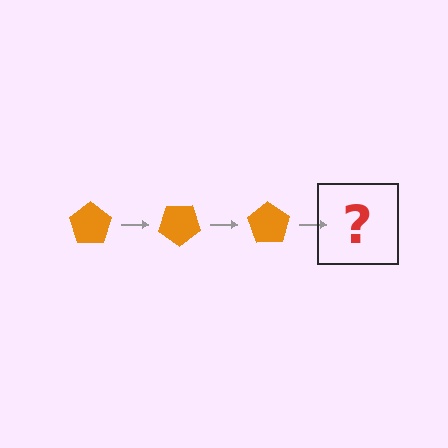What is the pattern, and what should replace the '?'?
The pattern is that the pentagon rotates 35 degrees each step. The '?' should be an orange pentagon rotated 105 degrees.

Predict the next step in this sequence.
The next step is an orange pentagon rotated 105 degrees.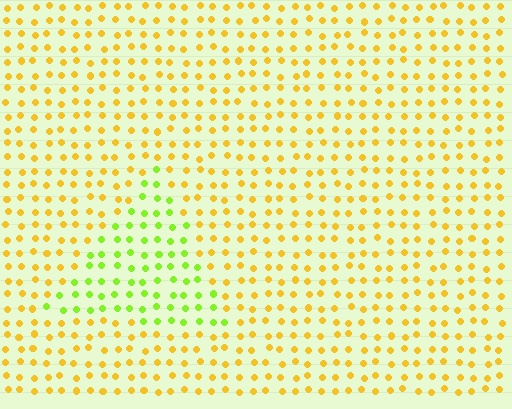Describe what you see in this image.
The image is filled with small yellow elements in a uniform arrangement. A triangle-shaped region is visible where the elements are tinted to a slightly different hue, forming a subtle color boundary.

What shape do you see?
I see a triangle.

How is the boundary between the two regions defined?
The boundary is defined purely by a slight shift in hue (about 48 degrees). Spacing, size, and orientation are identical on both sides.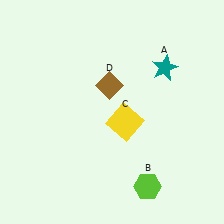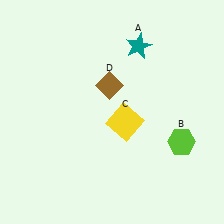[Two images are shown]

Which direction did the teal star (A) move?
The teal star (A) moved left.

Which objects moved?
The objects that moved are: the teal star (A), the lime hexagon (B).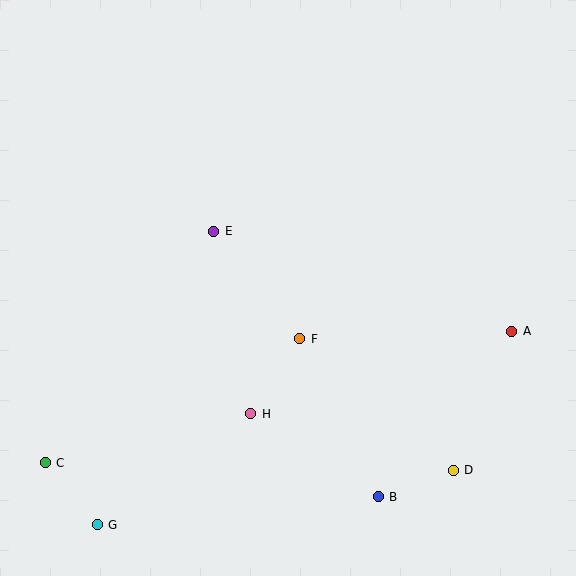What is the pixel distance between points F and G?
The distance between F and G is 275 pixels.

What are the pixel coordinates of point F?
Point F is at (300, 339).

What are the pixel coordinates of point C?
Point C is at (45, 463).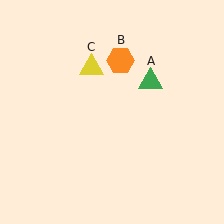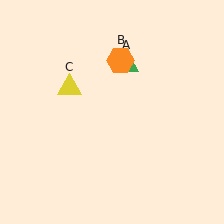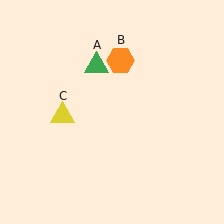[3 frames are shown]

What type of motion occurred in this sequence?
The green triangle (object A), yellow triangle (object C) rotated counterclockwise around the center of the scene.